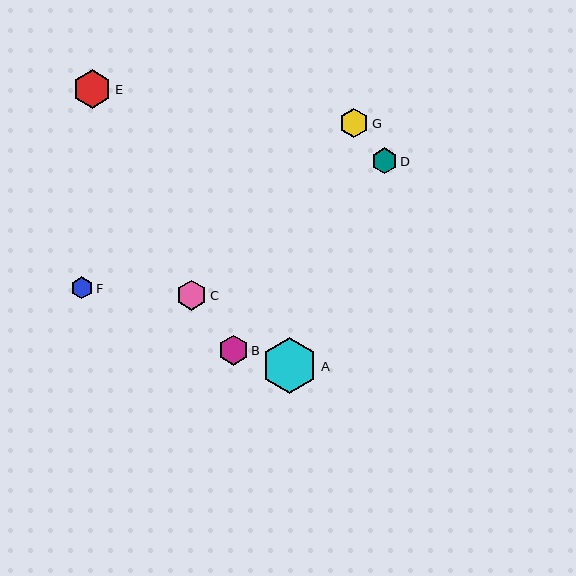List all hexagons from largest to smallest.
From largest to smallest: A, E, C, B, G, D, F.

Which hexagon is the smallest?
Hexagon F is the smallest with a size of approximately 22 pixels.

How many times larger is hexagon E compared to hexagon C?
Hexagon E is approximately 1.3 times the size of hexagon C.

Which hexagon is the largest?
Hexagon A is the largest with a size of approximately 56 pixels.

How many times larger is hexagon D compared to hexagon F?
Hexagon D is approximately 1.2 times the size of hexagon F.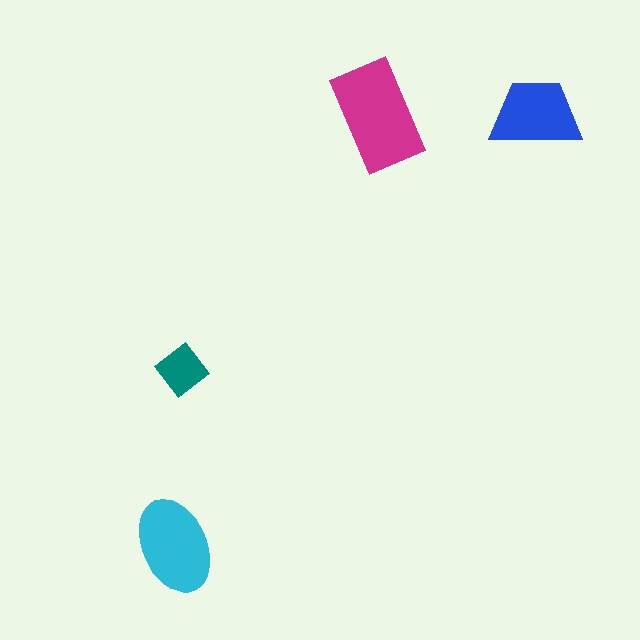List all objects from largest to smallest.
The magenta rectangle, the cyan ellipse, the blue trapezoid, the teal diamond.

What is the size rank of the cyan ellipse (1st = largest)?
2nd.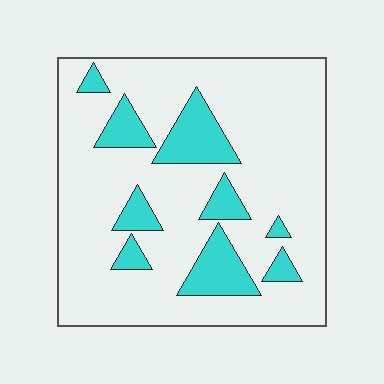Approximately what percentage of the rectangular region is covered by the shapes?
Approximately 20%.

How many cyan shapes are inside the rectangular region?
9.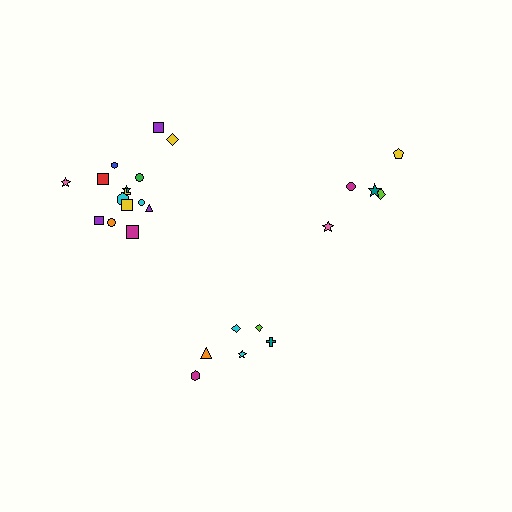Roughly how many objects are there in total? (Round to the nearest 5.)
Roughly 25 objects in total.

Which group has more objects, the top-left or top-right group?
The top-left group.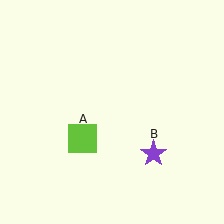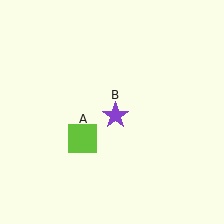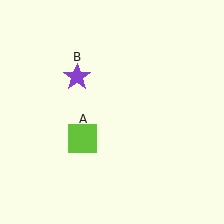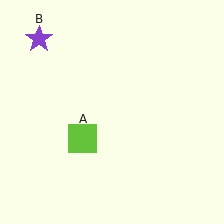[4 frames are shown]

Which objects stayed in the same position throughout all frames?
Lime square (object A) remained stationary.